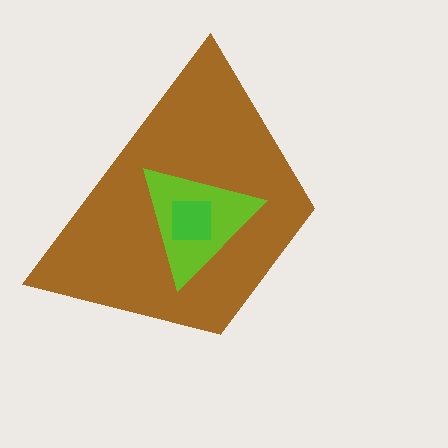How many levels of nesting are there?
3.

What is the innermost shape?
The green square.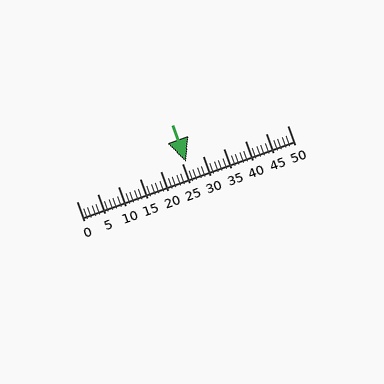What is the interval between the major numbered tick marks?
The major tick marks are spaced 5 units apart.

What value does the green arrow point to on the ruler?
The green arrow points to approximately 26.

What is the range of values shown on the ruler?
The ruler shows values from 0 to 50.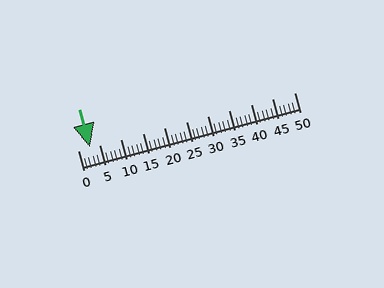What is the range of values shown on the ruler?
The ruler shows values from 0 to 50.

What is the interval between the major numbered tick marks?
The major tick marks are spaced 5 units apart.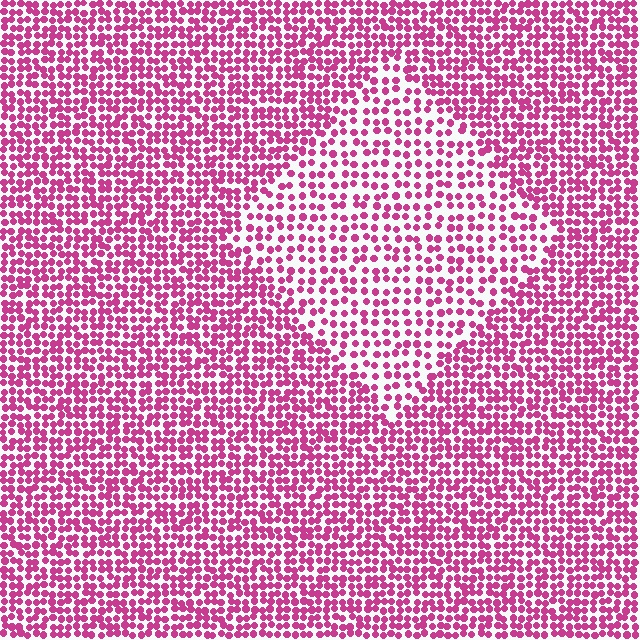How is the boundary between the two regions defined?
The boundary is defined by a change in element density (approximately 1.7x ratio). All elements are the same color, size, and shape.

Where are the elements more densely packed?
The elements are more densely packed outside the diamond boundary.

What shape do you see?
I see a diamond.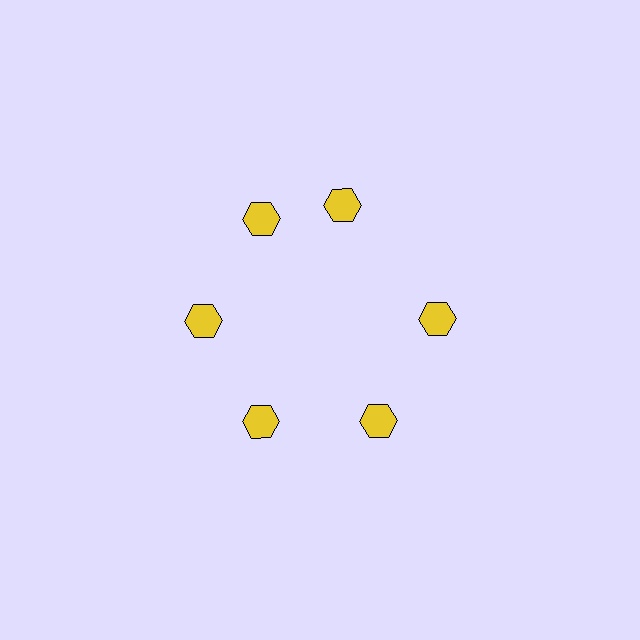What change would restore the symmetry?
The symmetry would be restored by rotating it back into even spacing with its neighbors so that all 6 hexagons sit at equal angles and equal distance from the center.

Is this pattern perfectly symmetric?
No. The 6 yellow hexagons are arranged in a ring, but one element near the 1 o'clock position is rotated out of alignment along the ring, breaking the 6-fold rotational symmetry.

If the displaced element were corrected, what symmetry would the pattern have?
It would have 6-fold rotational symmetry — the pattern would map onto itself every 60 degrees.